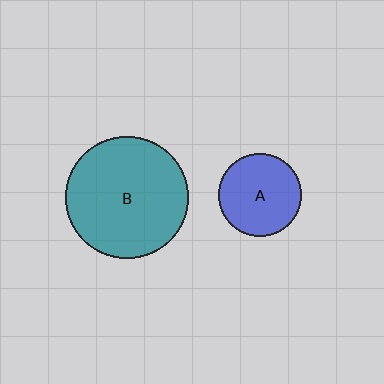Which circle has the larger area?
Circle B (teal).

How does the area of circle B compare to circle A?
Approximately 2.2 times.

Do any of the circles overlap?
No, none of the circles overlap.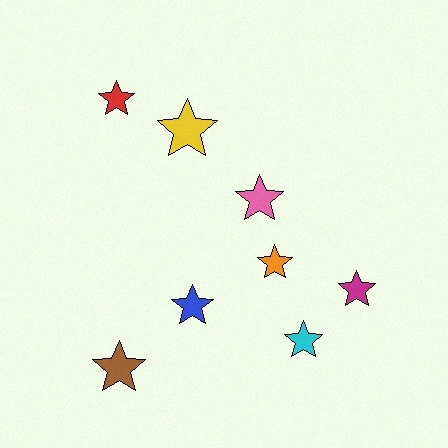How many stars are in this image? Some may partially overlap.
There are 8 stars.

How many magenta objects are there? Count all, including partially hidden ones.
There is 1 magenta object.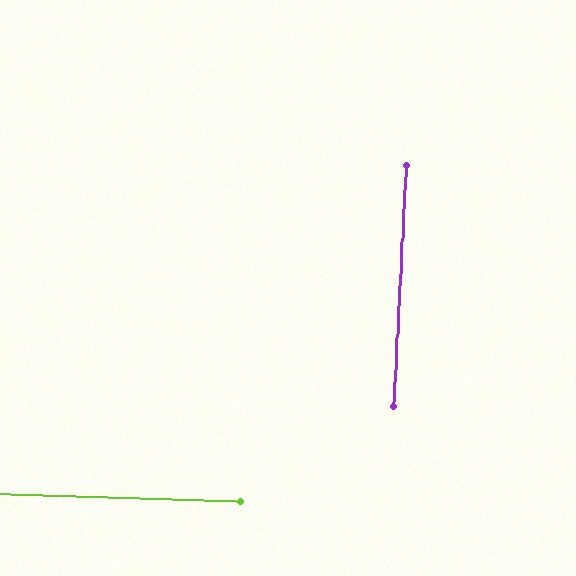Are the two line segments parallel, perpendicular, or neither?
Perpendicular — they meet at approximately 89°.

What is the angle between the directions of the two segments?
Approximately 89 degrees.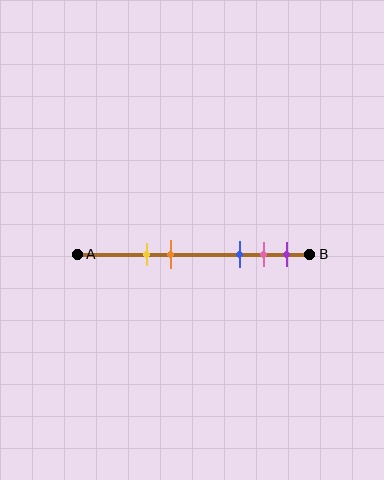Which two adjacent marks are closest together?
The pink and purple marks are the closest adjacent pair.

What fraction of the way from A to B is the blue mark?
The blue mark is approximately 70% (0.7) of the way from A to B.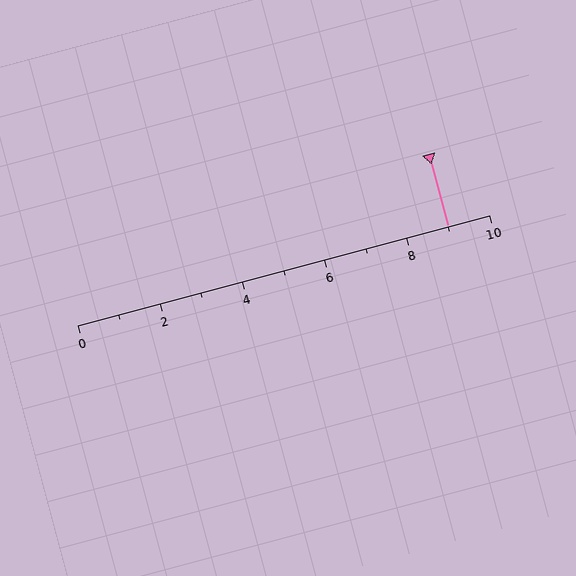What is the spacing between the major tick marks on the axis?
The major ticks are spaced 2 apart.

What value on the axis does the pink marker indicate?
The marker indicates approximately 9.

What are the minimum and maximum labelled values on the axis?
The axis runs from 0 to 10.